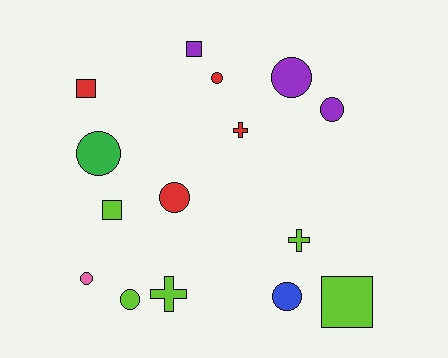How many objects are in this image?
There are 15 objects.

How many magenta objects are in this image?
There are no magenta objects.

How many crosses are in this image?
There are 3 crosses.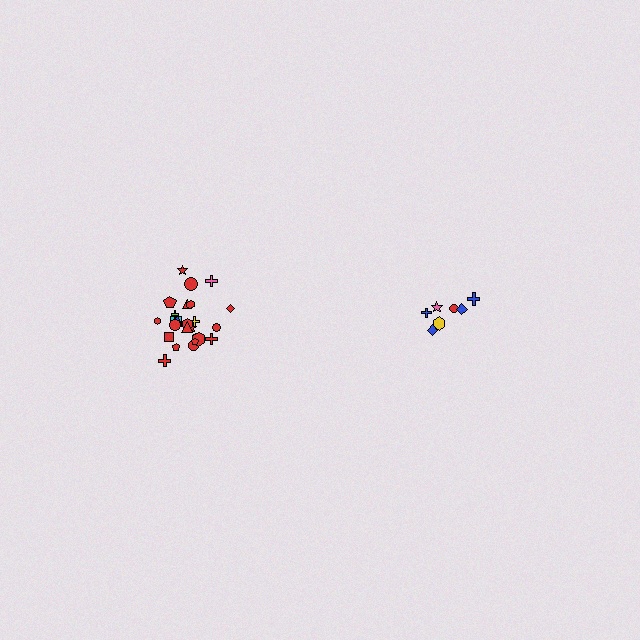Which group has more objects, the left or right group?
The left group.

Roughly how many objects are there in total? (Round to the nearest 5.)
Roughly 30 objects in total.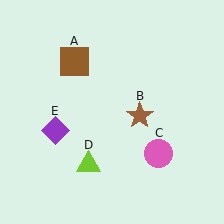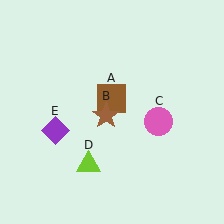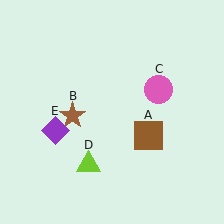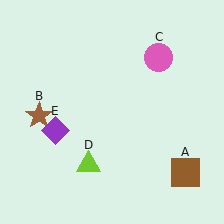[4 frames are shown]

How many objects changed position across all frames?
3 objects changed position: brown square (object A), brown star (object B), pink circle (object C).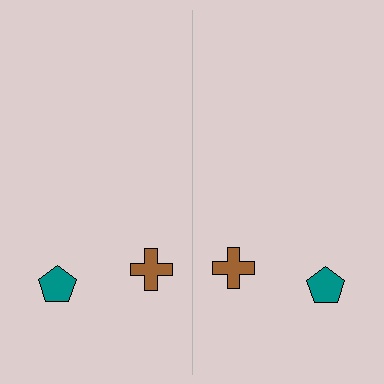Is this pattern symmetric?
Yes, this pattern has bilateral (reflection) symmetry.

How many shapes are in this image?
There are 4 shapes in this image.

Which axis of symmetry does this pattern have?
The pattern has a vertical axis of symmetry running through the center of the image.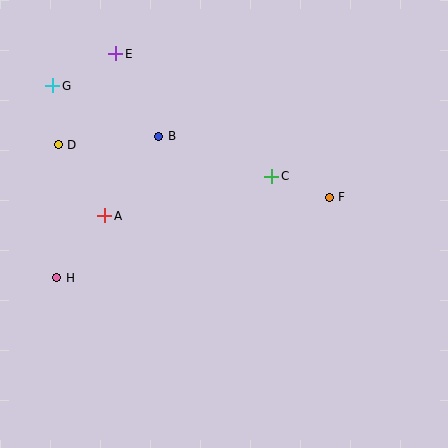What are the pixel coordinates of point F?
Point F is at (329, 197).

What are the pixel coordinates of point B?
Point B is at (159, 136).